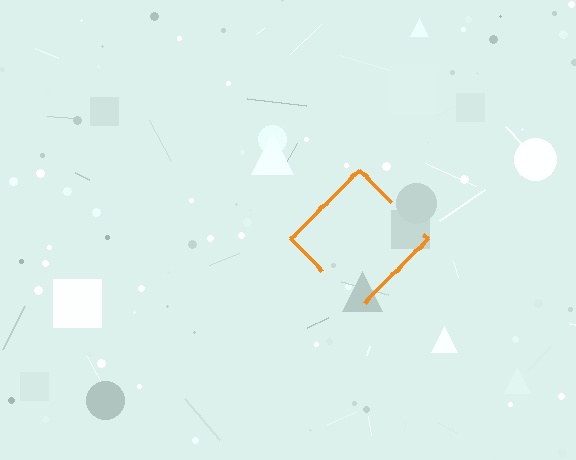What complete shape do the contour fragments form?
The contour fragments form a diamond.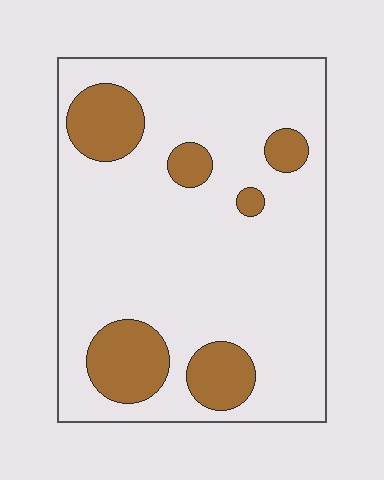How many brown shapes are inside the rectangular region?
6.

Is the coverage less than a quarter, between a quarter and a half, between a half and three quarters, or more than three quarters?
Less than a quarter.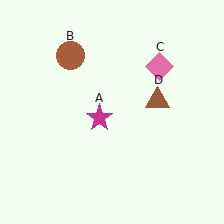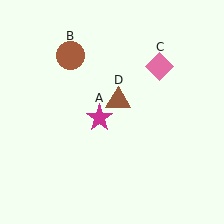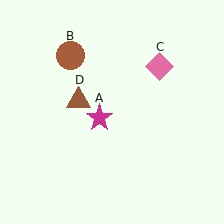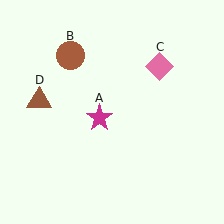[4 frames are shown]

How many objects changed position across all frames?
1 object changed position: brown triangle (object D).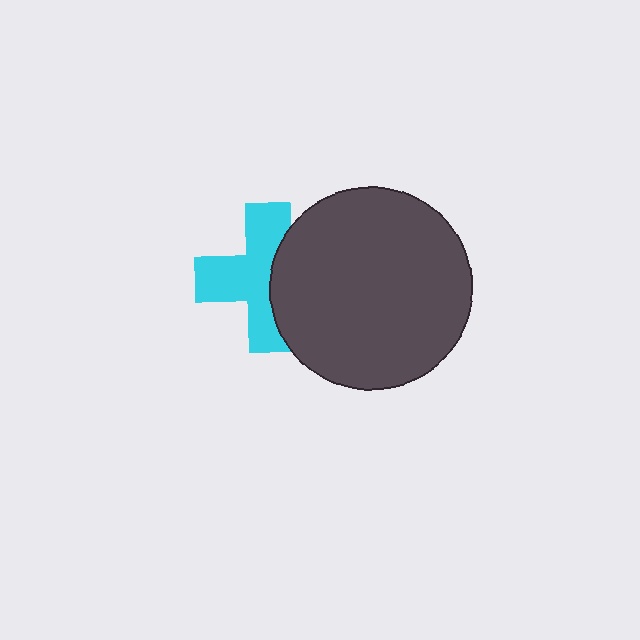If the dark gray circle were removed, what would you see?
You would see the complete cyan cross.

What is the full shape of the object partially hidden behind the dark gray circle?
The partially hidden object is a cyan cross.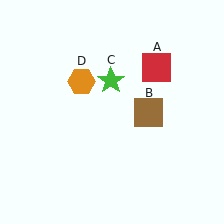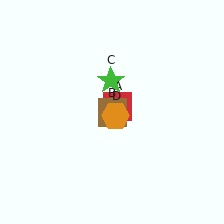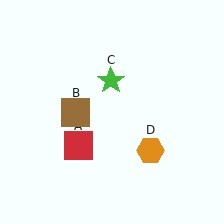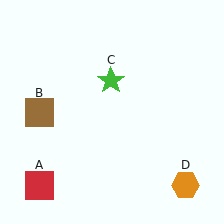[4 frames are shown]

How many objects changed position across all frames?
3 objects changed position: red square (object A), brown square (object B), orange hexagon (object D).